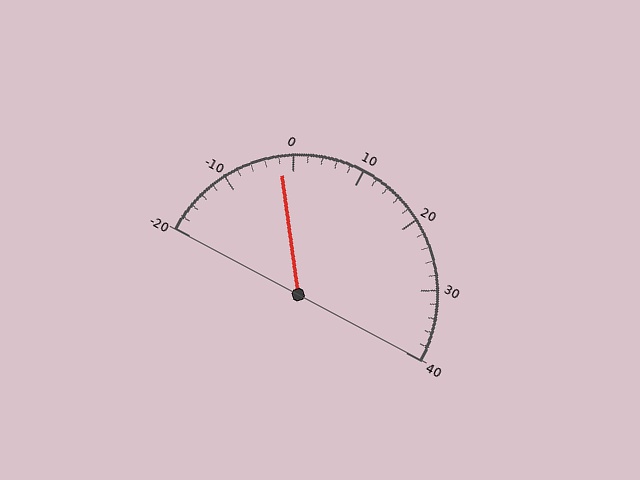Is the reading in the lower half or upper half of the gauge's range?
The reading is in the lower half of the range (-20 to 40).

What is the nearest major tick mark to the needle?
The nearest major tick mark is 0.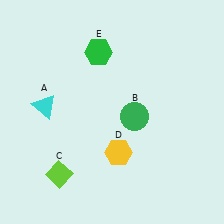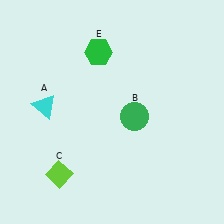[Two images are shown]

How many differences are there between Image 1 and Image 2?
There is 1 difference between the two images.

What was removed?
The yellow hexagon (D) was removed in Image 2.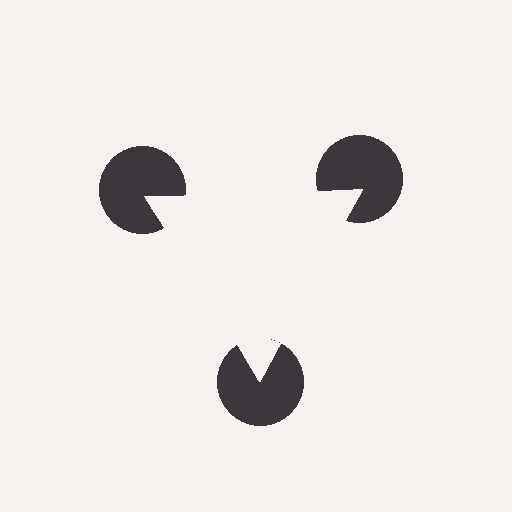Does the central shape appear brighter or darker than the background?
It typically appears slightly brighter than the background, even though no actual brightness change is drawn.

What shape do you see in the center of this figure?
An illusory triangle — its edges are inferred from the aligned wedge cuts in the pac-man discs, not physically drawn.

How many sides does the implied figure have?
3 sides.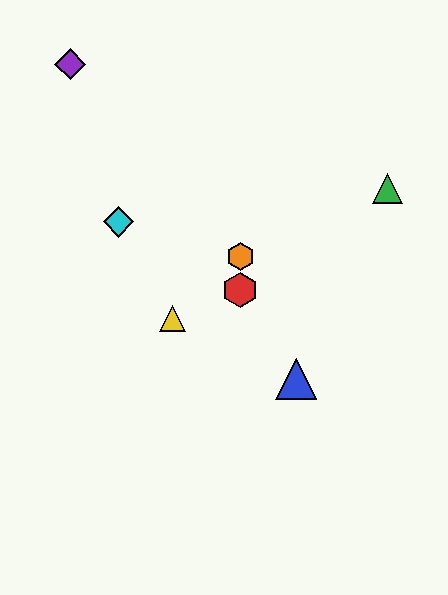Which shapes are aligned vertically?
The red hexagon, the orange hexagon are aligned vertically.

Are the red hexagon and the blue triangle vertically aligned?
No, the red hexagon is at x≈240 and the blue triangle is at x≈296.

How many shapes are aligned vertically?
2 shapes (the red hexagon, the orange hexagon) are aligned vertically.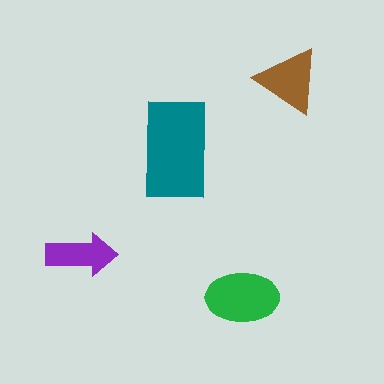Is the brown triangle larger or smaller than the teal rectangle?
Smaller.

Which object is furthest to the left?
The purple arrow is leftmost.